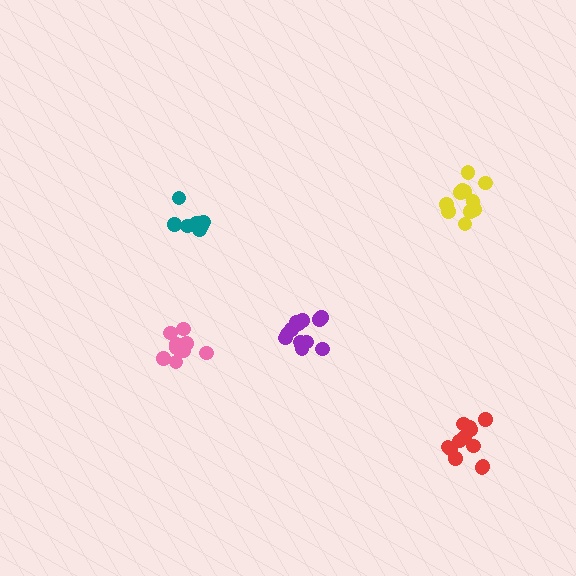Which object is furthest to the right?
The red cluster is rightmost.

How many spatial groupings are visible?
There are 5 spatial groupings.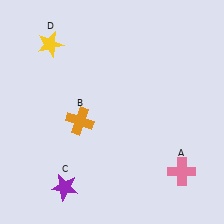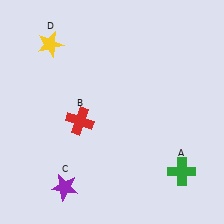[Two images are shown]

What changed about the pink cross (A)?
In Image 1, A is pink. In Image 2, it changed to green.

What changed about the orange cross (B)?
In Image 1, B is orange. In Image 2, it changed to red.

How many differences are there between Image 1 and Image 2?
There are 2 differences between the two images.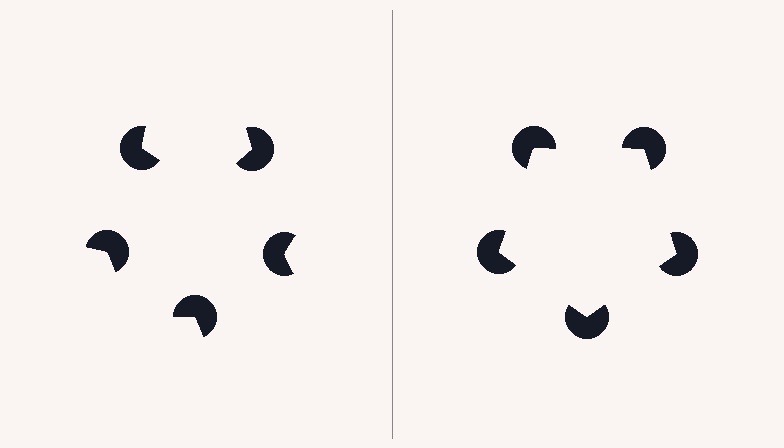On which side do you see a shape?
An illusory pentagon appears on the right side. On the left side the wedge cuts are rotated, so no coherent shape forms.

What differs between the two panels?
The pac-man discs are positioned identically on both sides; only the wedge orientations differ. On the right they align to a pentagon; on the left they are misaligned.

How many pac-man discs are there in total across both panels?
10 — 5 on each side.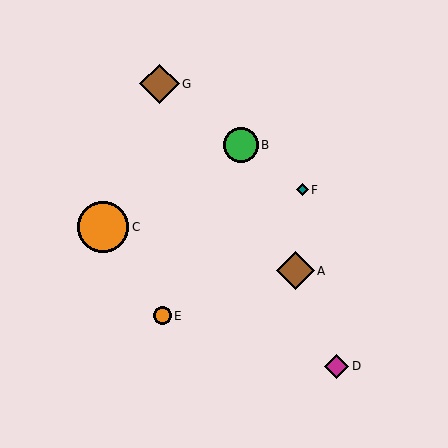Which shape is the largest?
The orange circle (labeled C) is the largest.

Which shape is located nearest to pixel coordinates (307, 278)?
The brown diamond (labeled A) at (296, 271) is nearest to that location.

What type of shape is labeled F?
Shape F is a teal diamond.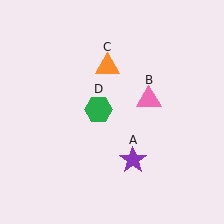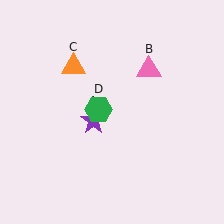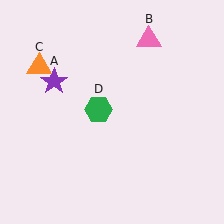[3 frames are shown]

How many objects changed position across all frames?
3 objects changed position: purple star (object A), pink triangle (object B), orange triangle (object C).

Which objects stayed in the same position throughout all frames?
Green hexagon (object D) remained stationary.